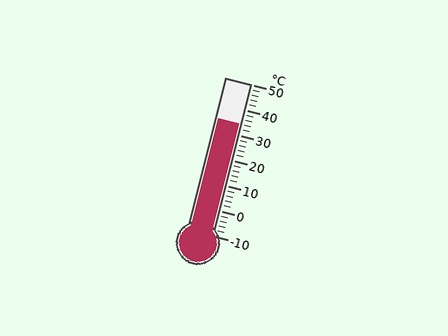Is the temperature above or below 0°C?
The temperature is above 0°C.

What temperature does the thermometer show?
The thermometer shows approximately 34°C.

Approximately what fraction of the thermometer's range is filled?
The thermometer is filled to approximately 75% of its range.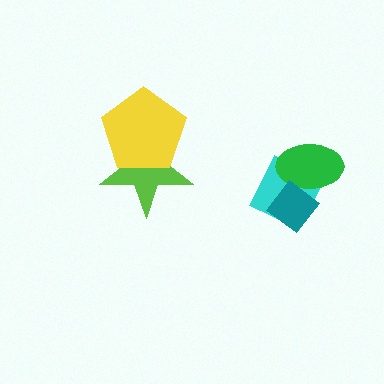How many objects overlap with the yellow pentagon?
1 object overlaps with the yellow pentagon.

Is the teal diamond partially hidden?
No, no other shape covers it.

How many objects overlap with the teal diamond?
2 objects overlap with the teal diamond.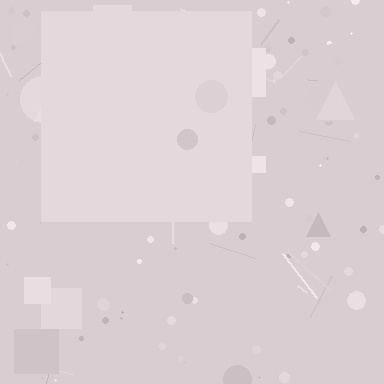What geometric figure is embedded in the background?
A square is embedded in the background.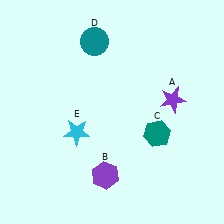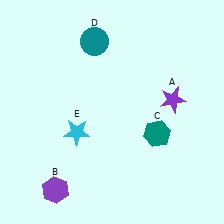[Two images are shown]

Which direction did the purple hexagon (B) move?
The purple hexagon (B) moved left.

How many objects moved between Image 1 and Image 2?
1 object moved between the two images.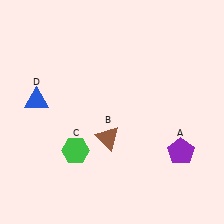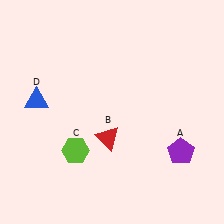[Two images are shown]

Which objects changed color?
B changed from brown to red. C changed from green to lime.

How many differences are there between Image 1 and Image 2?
There are 2 differences between the two images.